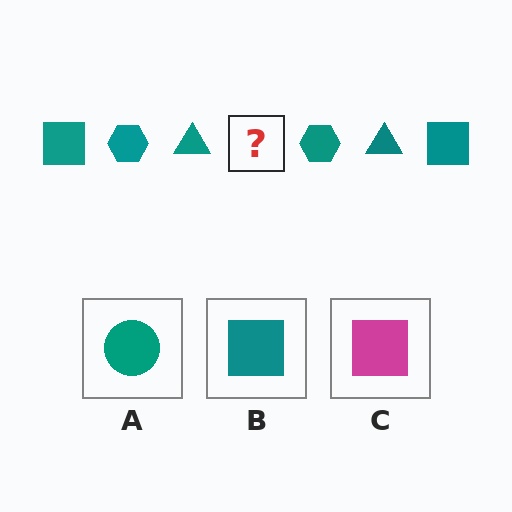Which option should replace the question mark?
Option B.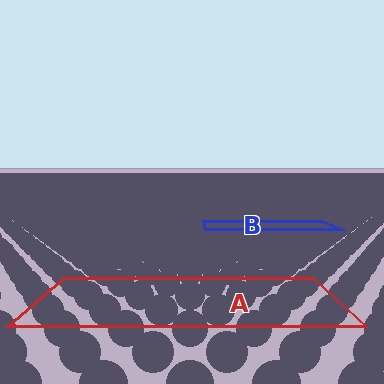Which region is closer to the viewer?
Region A is closer. The texture elements there are larger and more spread out.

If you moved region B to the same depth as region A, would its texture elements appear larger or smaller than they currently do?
They would appear larger. At a closer depth, the same texture elements are projected at a bigger on-screen size.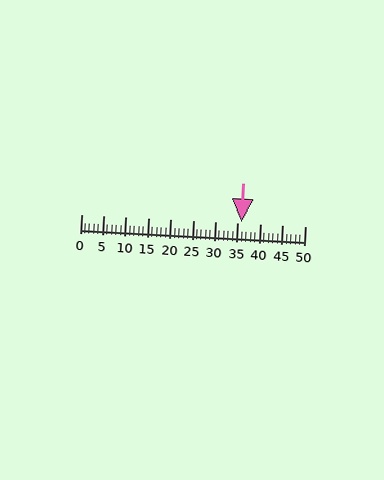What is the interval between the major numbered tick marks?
The major tick marks are spaced 5 units apart.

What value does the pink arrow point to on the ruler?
The pink arrow points to approximately 36.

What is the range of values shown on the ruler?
The ruler shows values from 0 to 50.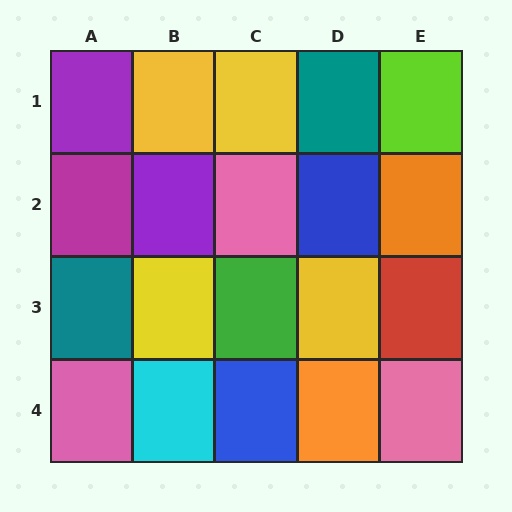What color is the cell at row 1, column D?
Teal.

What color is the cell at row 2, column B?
Purple.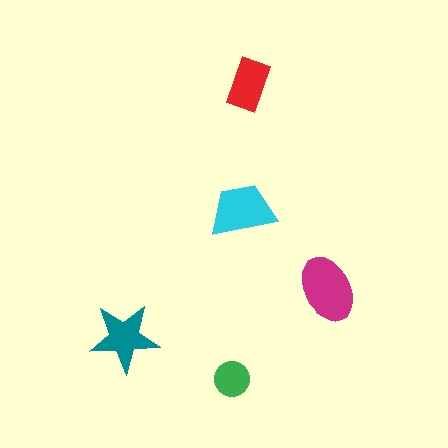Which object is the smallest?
The green circle.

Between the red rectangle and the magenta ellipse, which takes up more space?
The magenta ellipse.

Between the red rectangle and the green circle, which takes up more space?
The red rectangle.